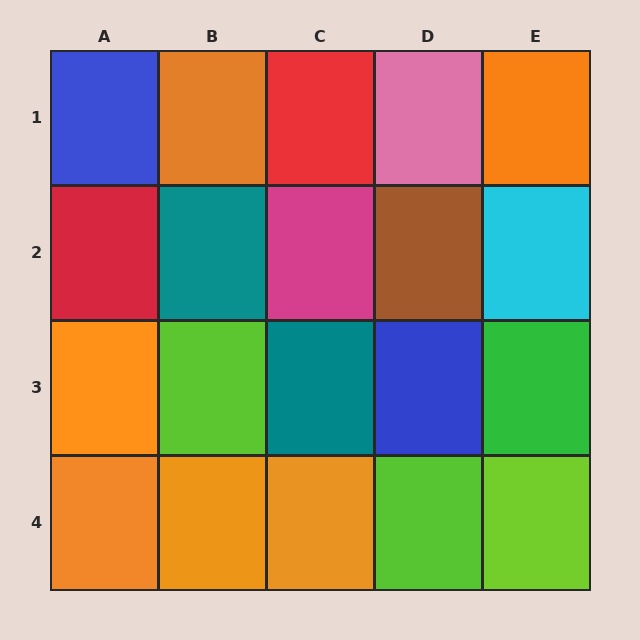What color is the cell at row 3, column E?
Green.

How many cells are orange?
6 cells are orange.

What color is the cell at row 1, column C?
Red.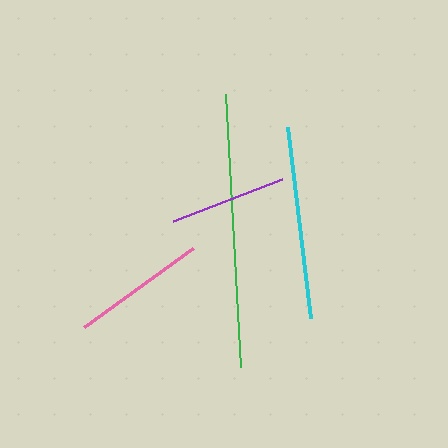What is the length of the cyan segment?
The cyan segment is approximately 192 pixels long.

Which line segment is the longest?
The green line is the longest at approximately 274 pixels.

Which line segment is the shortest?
The purple line is the shortest at approximately 117 pixels.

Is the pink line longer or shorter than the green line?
The green line is longer than the pink line.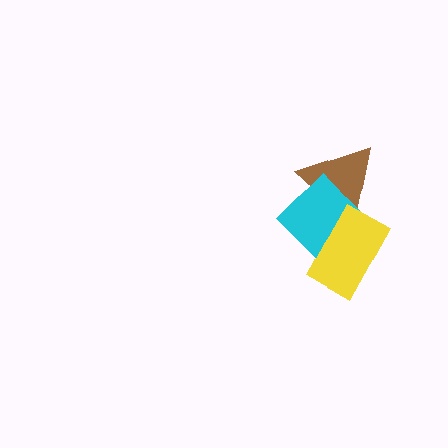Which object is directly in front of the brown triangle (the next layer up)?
The cyan diamond is directly in front of the brown triangle.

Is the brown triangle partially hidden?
Yes, it is partially covered by another shape.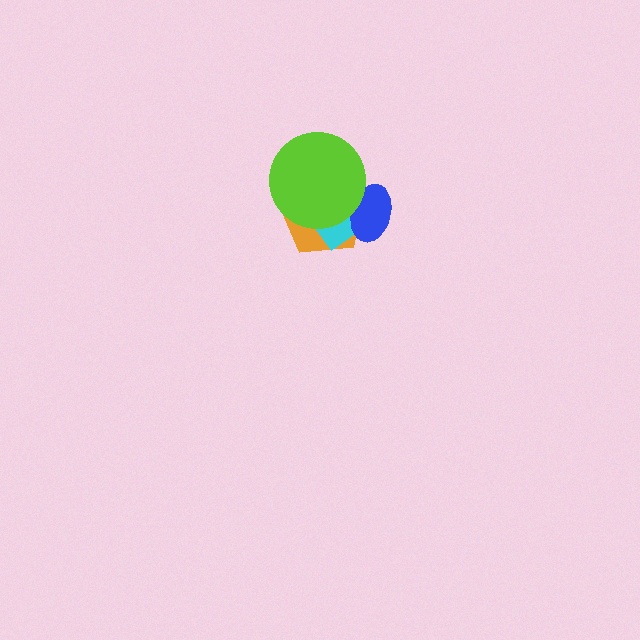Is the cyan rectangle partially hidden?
Yes, it is partially covered by another shape.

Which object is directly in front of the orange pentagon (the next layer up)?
The cyan rectangle is directly in front of the orange pentagon.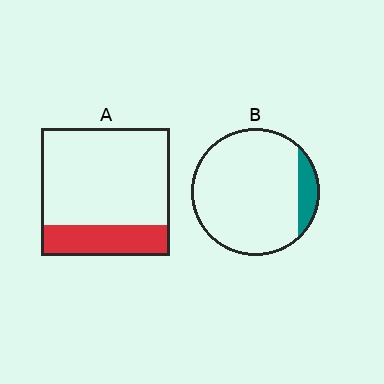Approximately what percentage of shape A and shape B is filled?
A is approximately 25% and B is approximately 10%.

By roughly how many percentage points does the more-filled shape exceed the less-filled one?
By roughly 15 percentage points (A over B).